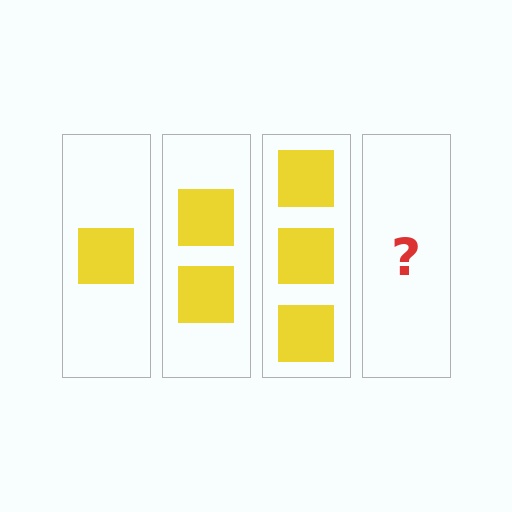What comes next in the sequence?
The next element should be 4 squares.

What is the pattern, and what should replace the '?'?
The pattern is that each step adds one more square. The '?' should be 4 squares.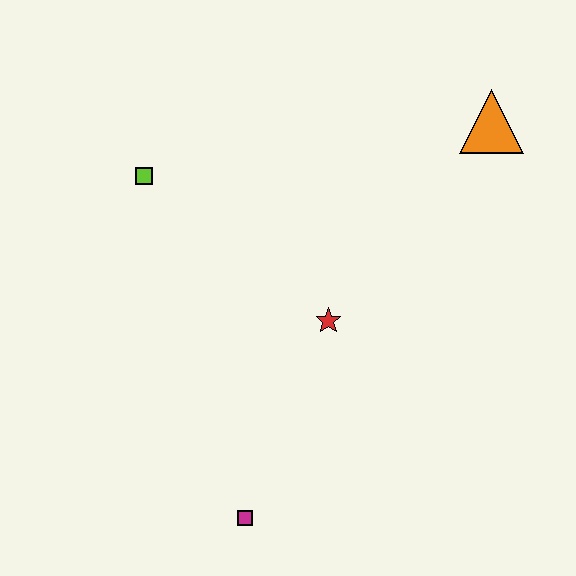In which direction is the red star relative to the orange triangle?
The red star is below the orange triangle.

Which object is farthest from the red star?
The orange triangle is farthest from the red star.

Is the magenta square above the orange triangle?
No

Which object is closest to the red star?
The magenta square is closest to the red star.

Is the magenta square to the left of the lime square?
No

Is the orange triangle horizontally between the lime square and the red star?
No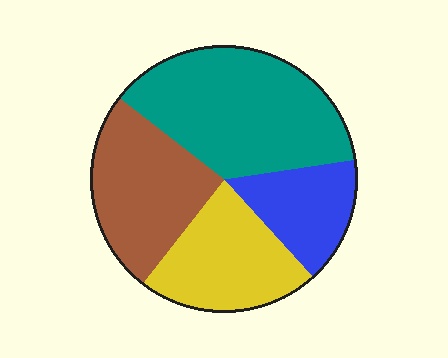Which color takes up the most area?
Teal, at roughly 35%.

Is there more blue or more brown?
Brown.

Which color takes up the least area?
Blue, at roughly 15%.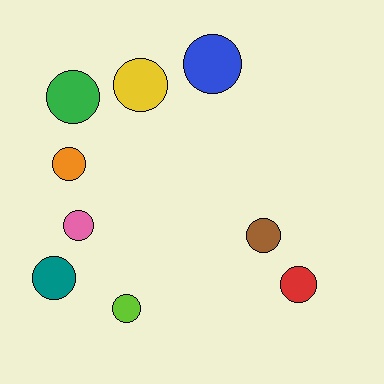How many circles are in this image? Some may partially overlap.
There are 9 circles.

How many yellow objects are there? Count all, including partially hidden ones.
There is 1 yellow object.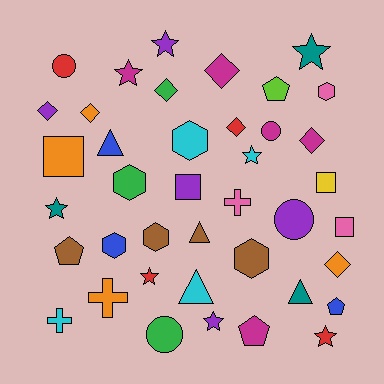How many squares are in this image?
There are 4 squares.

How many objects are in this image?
There are 40 objects.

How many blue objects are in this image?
There are 3 blue objects.